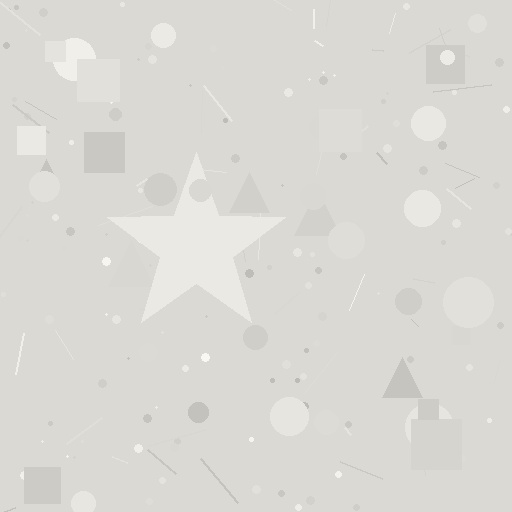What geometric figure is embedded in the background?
A star is embedded in the background.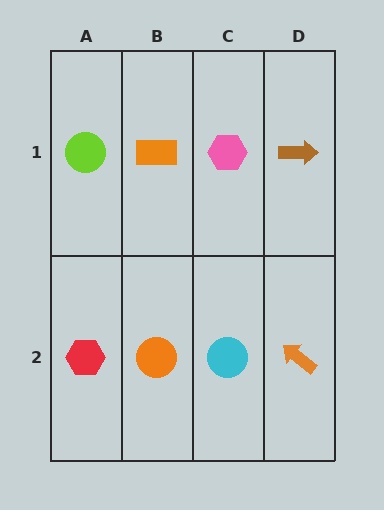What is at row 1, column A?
A lime circle.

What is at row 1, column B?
An orange rectangle.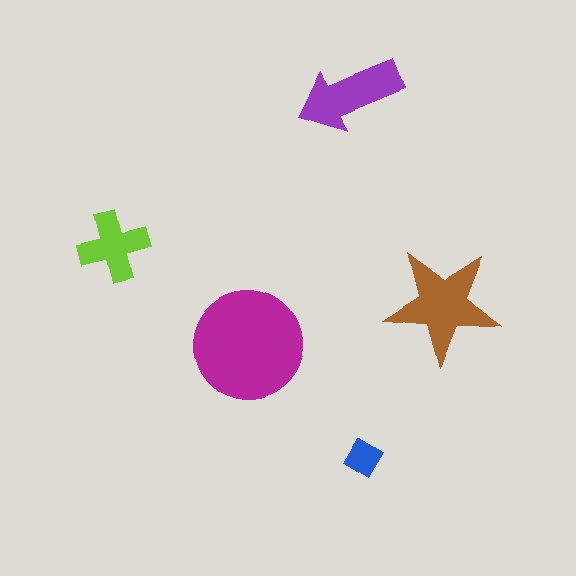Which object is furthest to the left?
The lime cross is leftmost.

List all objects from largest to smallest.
The magenta circle, the brown star, the purple arrow, the lime cross, the blue diamond.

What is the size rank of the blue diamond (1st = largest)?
5th.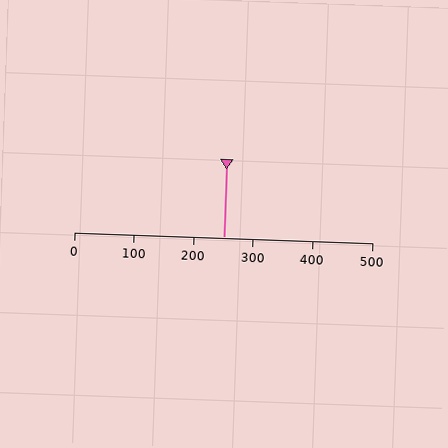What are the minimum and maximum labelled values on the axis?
The axis runs from 0 to 500.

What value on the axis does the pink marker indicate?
The marker indicates approximately 250.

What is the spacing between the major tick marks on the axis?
The major ticks are spaced 100 apart.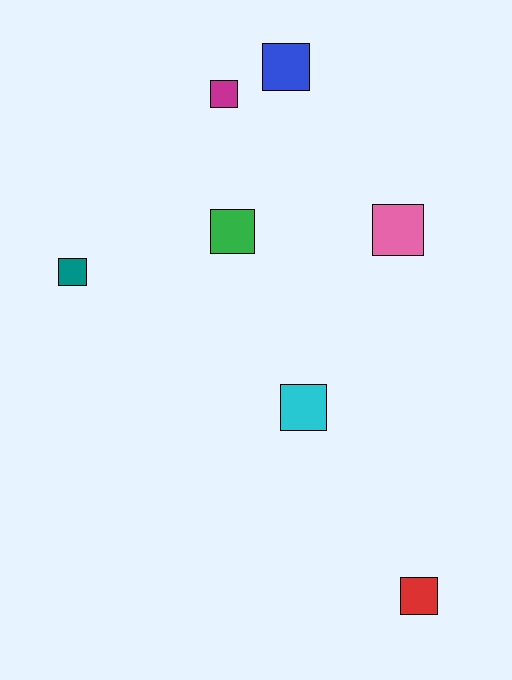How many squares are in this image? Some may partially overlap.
There are 7 squares.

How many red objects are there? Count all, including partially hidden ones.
There is 1 red object.